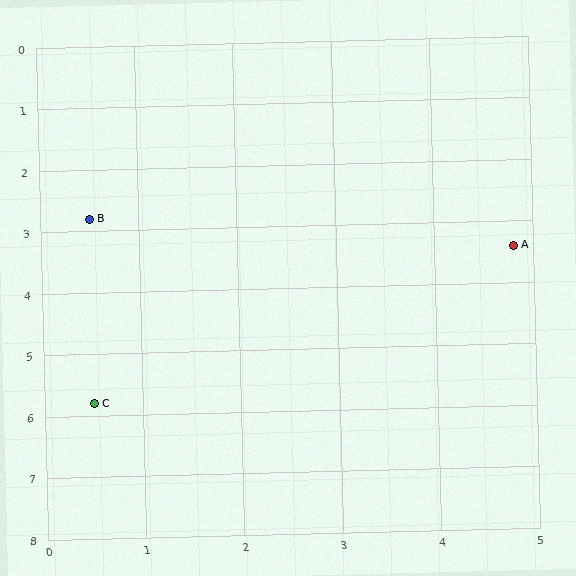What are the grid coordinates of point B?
Point B is at approximately (0.5, 2.8).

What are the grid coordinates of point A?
Point A is at approximately (4.8, 3.4).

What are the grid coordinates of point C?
Point C is at approximately (0.5, 5.8).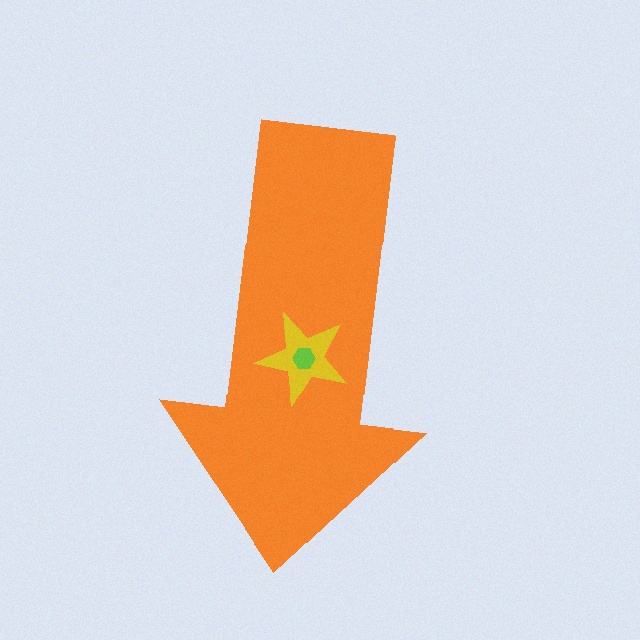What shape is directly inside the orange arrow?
The yellow star.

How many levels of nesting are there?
3.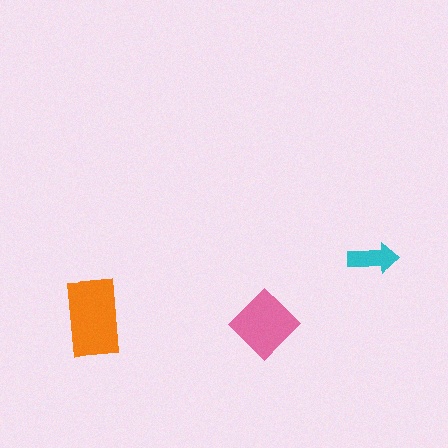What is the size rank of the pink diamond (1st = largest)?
2nd.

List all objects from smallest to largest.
The cyan arrow, the pink diamond, the orange rectangle.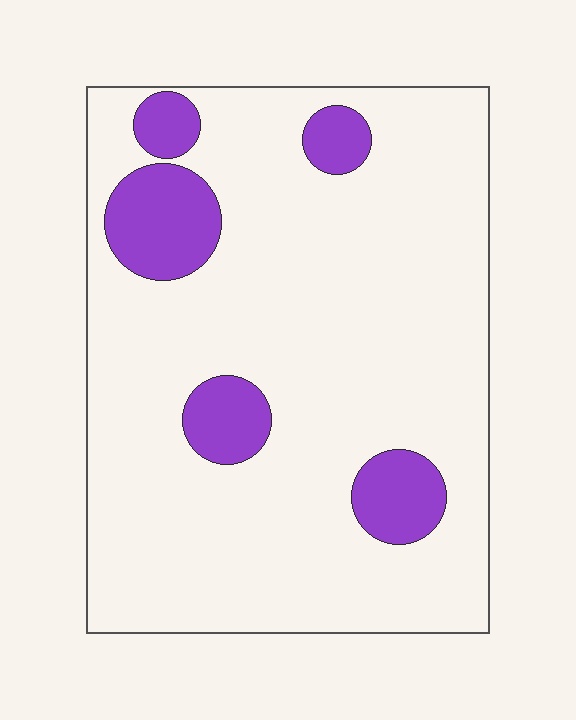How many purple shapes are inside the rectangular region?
5.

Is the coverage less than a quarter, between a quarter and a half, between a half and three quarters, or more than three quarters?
Less than a quarter.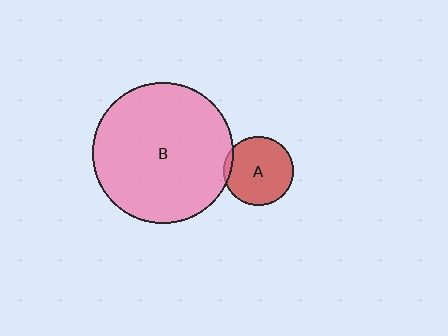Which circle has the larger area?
Circle B (pink).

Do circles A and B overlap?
Yes.